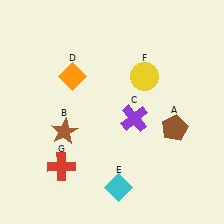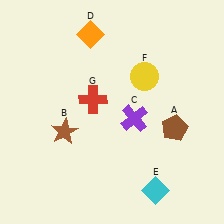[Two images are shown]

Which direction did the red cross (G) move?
The red cross (G) moved up.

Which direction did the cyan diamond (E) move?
The cyan diamond (E) moved right.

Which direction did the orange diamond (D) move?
The orange diamond (D) moved up.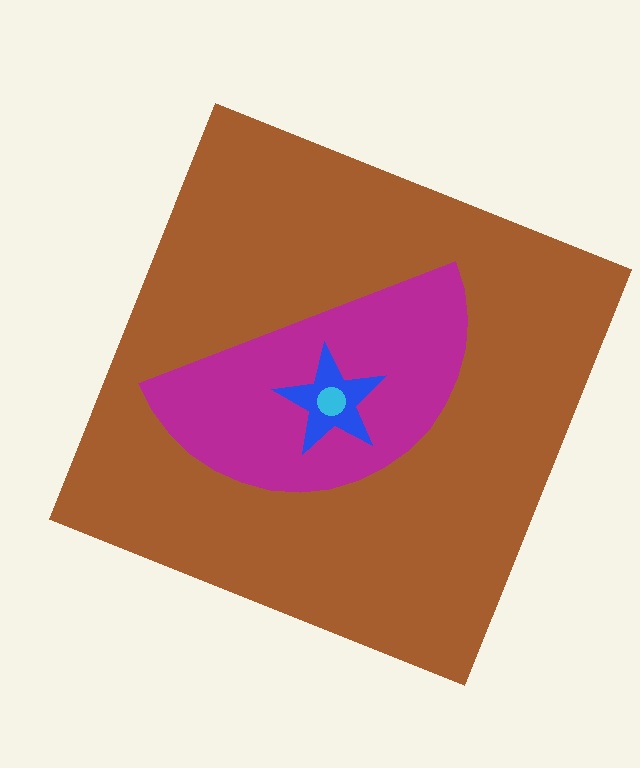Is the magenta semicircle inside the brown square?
Yes.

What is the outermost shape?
The brown square.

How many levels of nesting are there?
4.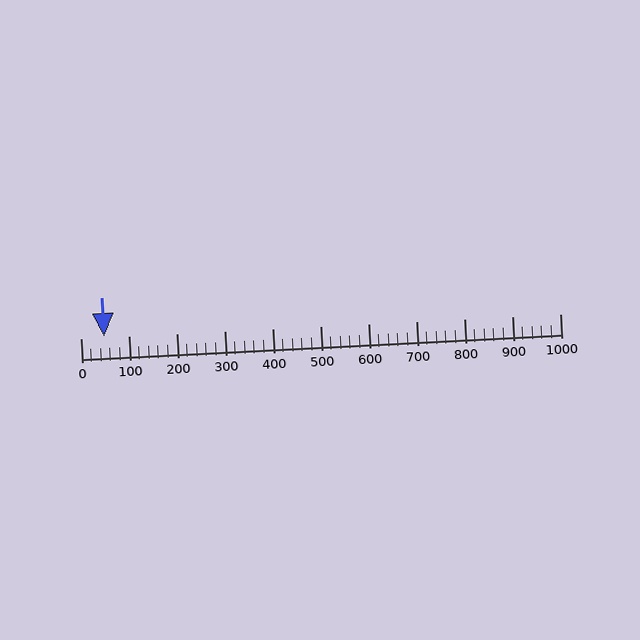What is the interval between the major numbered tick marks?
The major tick marks are spaced 100 units apart.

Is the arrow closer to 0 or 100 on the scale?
The arrow is closer to 0.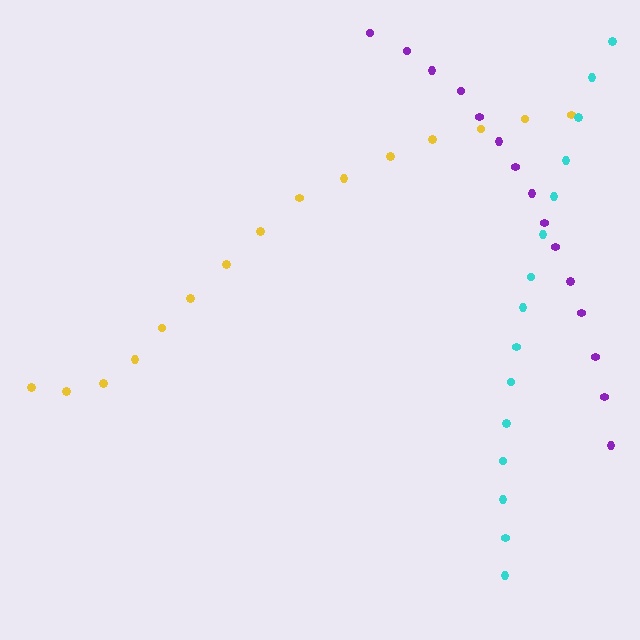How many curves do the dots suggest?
There are 3 distinct paths.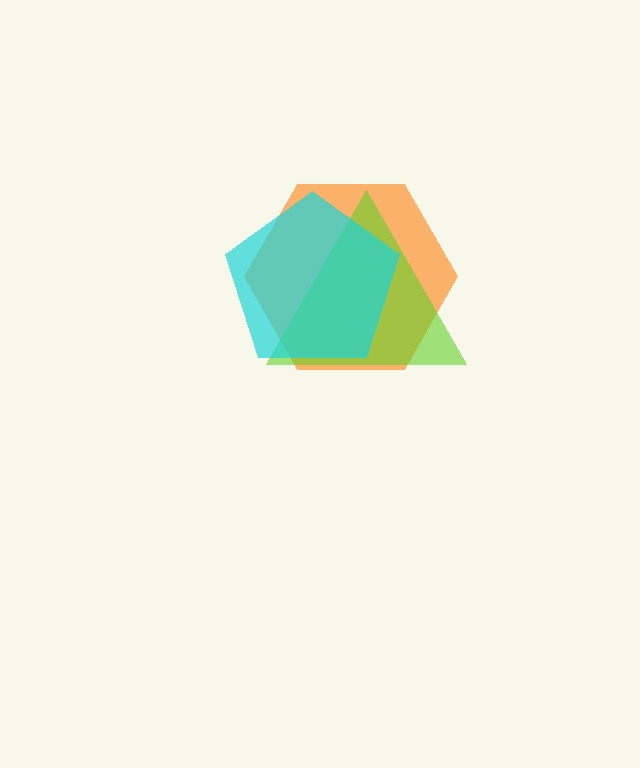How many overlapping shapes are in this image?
There are 3 overlapping shapes in the image.